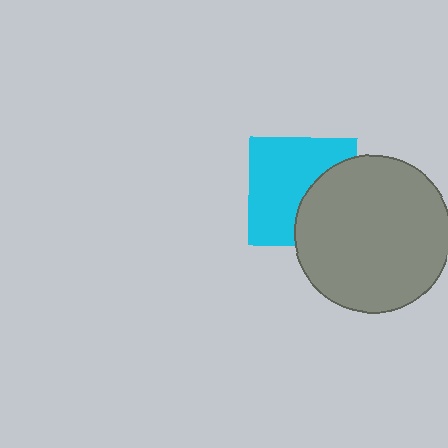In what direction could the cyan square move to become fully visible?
The cyan square could move left. That would shift it out from behind the gray circle entirely.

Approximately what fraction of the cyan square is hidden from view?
Roughly 37% of the cyan square is hidden behind the gray circle.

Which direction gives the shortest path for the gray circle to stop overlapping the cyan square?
Moving right gives the shortest separation.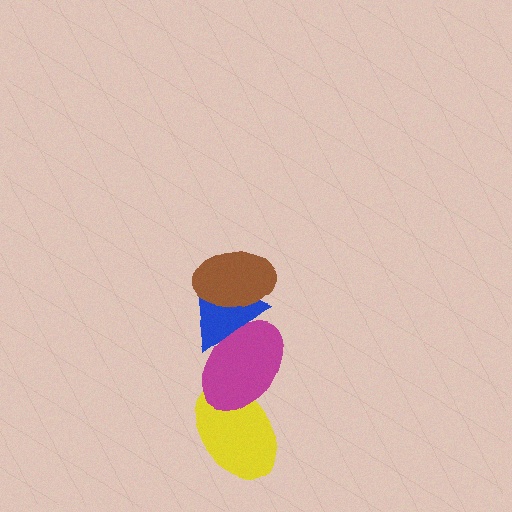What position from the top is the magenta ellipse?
The magenta ellipse is 3rd from the top.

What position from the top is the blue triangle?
The blue triangle is 2nd from the top.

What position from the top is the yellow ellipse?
The yellow ellipse is 4th from the top.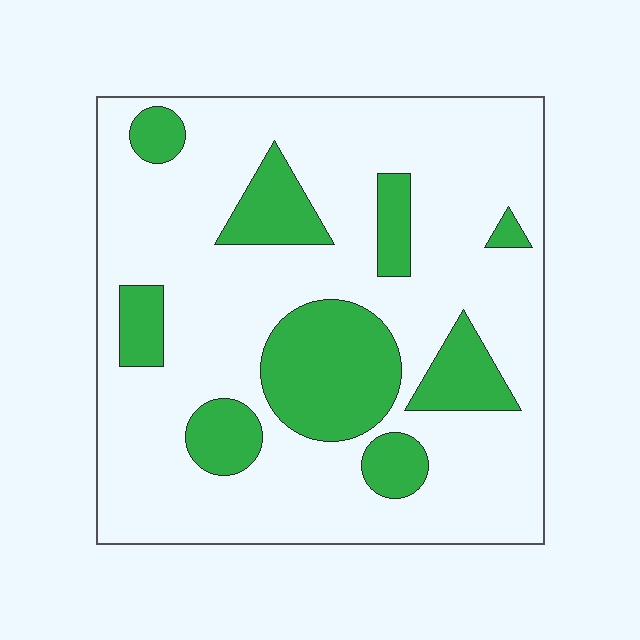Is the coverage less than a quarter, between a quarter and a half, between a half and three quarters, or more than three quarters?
Less than a quarter.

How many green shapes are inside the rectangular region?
9.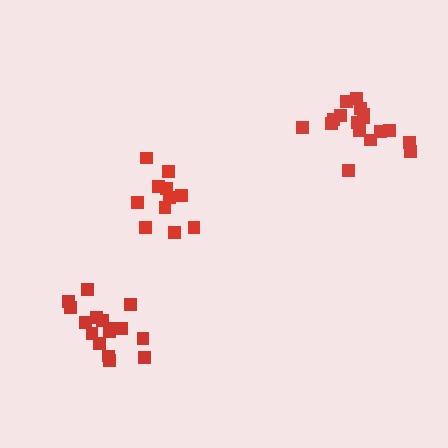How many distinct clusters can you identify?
There are 3 distinct clusters.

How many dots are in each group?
Group 1: 16 dots, Group 2: 17 dots, Group 3: 11 dots (44 total).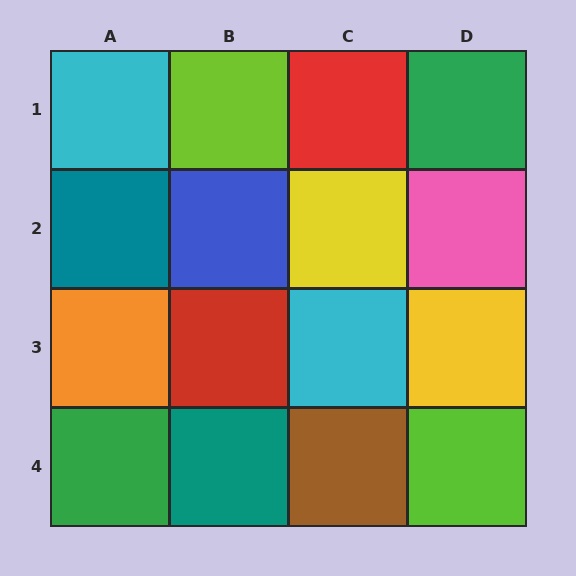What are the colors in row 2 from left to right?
Teal, blue, yellow, pink.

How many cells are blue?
1 cell is blue.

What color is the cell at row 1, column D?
Green.